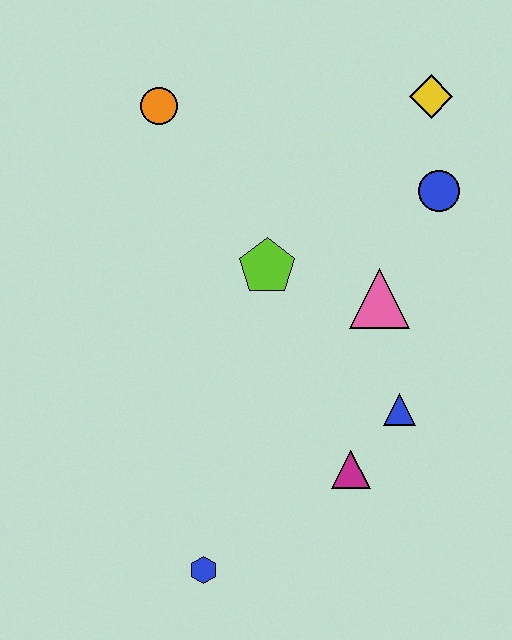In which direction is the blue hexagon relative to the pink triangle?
The blue hexagon is below the pink triangle.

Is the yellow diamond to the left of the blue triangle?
No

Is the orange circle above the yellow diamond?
No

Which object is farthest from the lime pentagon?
The blue hexagon is farthest from the lime pentagon.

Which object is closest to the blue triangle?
The magenta triangle is closest to the blue triangle.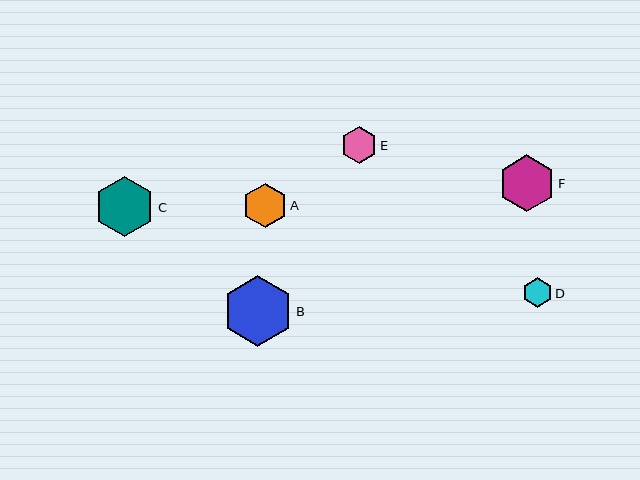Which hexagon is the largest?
Hexagon B is the largest with a size of approximately 70 pixels.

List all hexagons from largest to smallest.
From largest to smallest: B, C, F, A, E, D.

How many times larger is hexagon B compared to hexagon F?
Hexagon B is approximately 1.2 times the size of hexagon F.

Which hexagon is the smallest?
Hexagon D is the smallest with a size of approximately 29 pixels.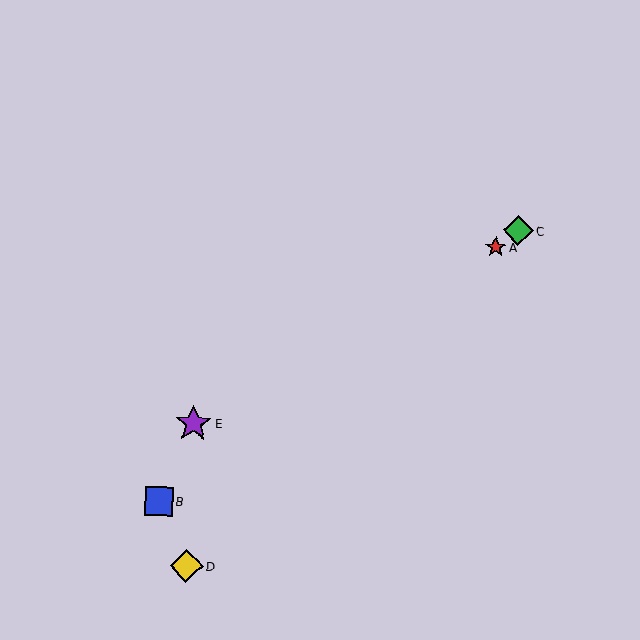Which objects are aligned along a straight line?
Objects A, B, C are aligned along a straight line.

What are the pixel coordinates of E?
Object E is at (193, 424).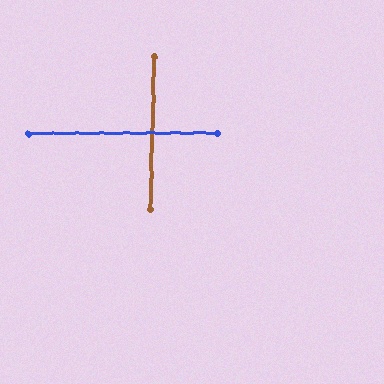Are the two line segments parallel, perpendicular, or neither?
Perpendicular — they meet at approximately 89°.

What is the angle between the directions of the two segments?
Approximately 89 degrees.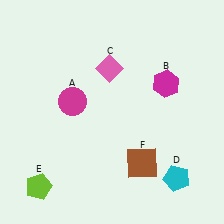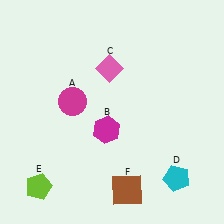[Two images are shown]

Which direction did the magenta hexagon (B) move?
The magenta hexagon (B) moved left.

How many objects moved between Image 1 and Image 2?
2 objects moved between the two images.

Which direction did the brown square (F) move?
The brown square (F) moved down.